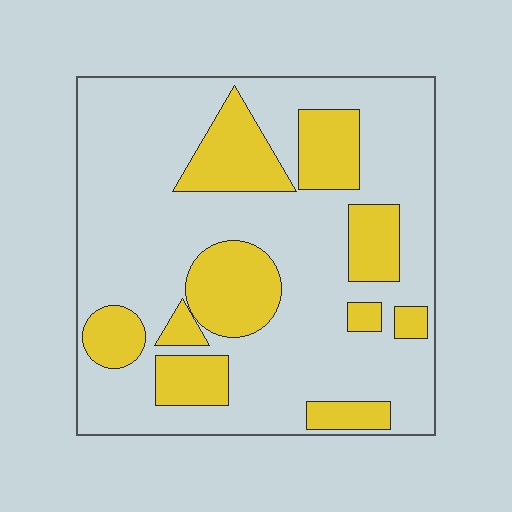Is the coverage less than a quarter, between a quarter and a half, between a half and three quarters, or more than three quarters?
Between a quarter and a half.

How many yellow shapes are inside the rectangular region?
10.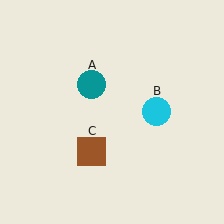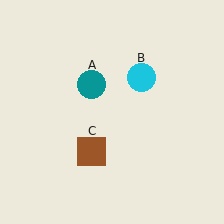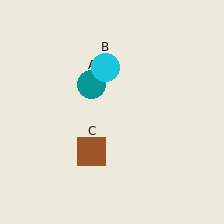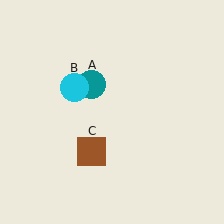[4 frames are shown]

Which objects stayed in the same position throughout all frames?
Teal circle (object A) and brown square (object C) remained stationary.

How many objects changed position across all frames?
1 object changed position: cyan circle (object B).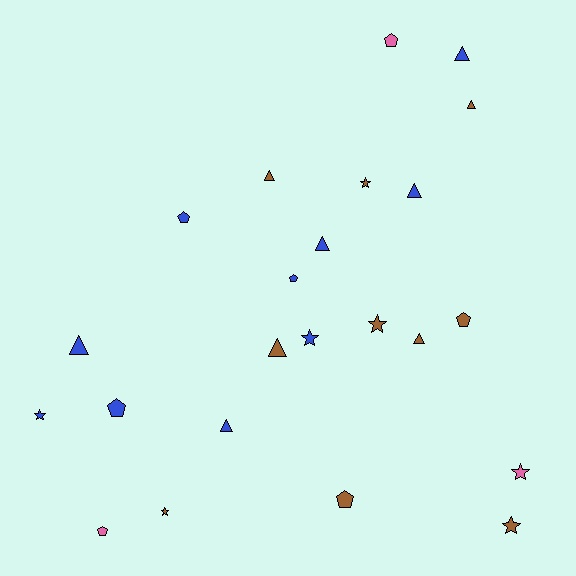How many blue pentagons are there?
There are 3 blue pentagons.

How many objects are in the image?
There are 23 objects.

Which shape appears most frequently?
Triangle, with 9 objects.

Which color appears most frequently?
Brown, with 10 objects.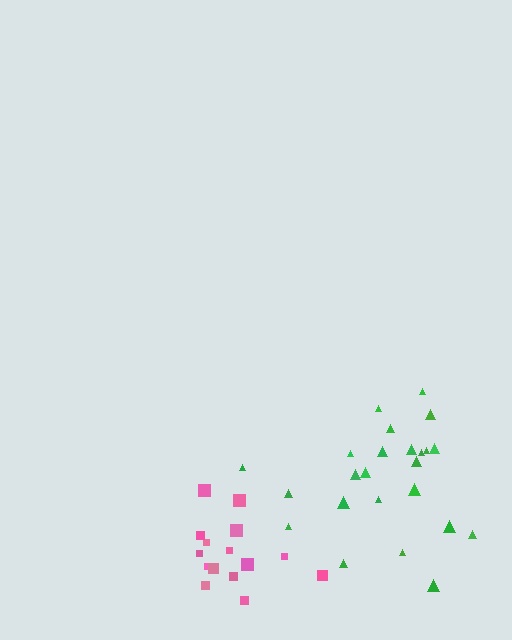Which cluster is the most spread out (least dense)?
Pink.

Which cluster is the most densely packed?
Green.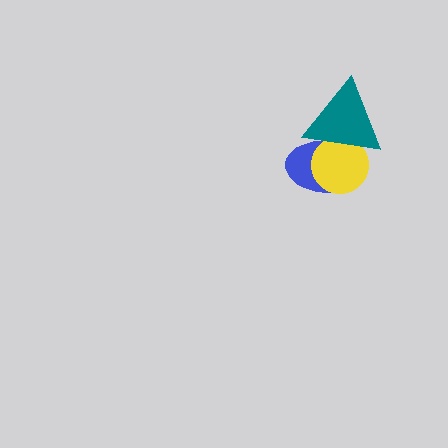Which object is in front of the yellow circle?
The teal triangle is in front of the yellow circle.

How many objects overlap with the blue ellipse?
2 objects overlap with the blue ellipse.